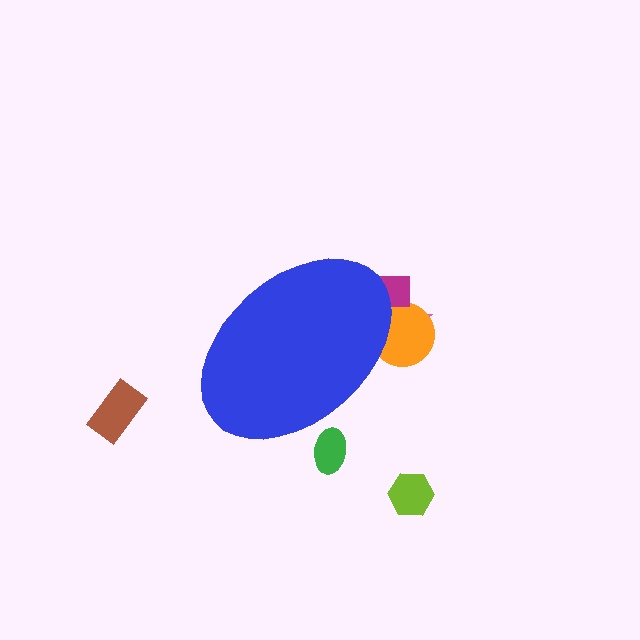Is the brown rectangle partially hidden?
No, the brown rectangle is fully visible.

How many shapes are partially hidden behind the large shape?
4 shapes are partially hidden.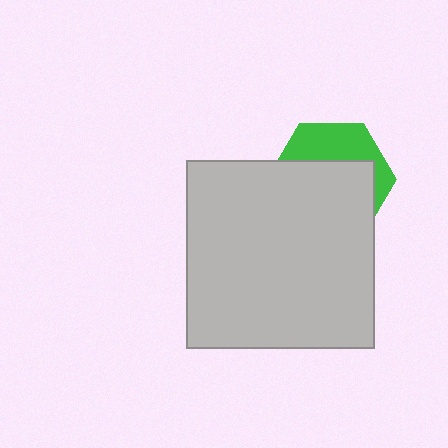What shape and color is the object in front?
The object in front is a light gray square.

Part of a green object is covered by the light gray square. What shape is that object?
It is a hexagon.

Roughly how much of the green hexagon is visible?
A small part of it is visible (roughly 35%).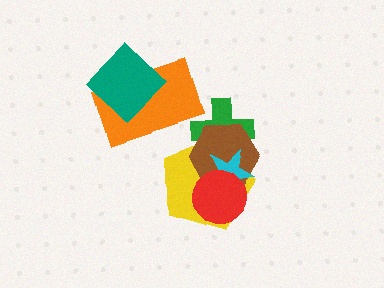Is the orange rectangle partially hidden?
Yes, it is partially covered by another shape.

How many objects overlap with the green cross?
3 objects overlap with the green cross.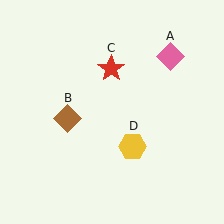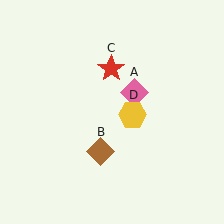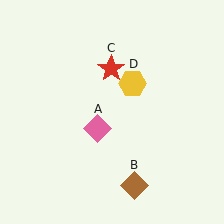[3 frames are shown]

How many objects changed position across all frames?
3 objects changed position: pink diamond (object A), brown diamond (object B), yellow hexagon (object D).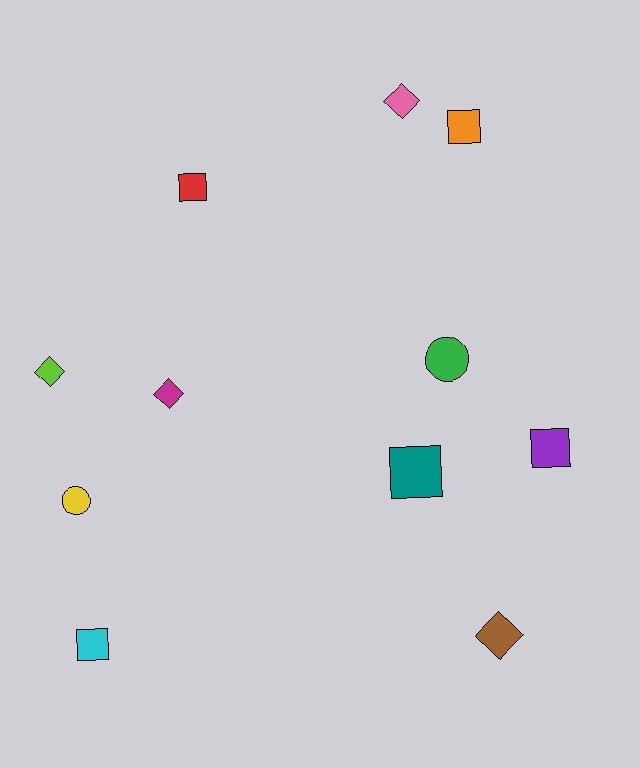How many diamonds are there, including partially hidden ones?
There are 4 diamonds.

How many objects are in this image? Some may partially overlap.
There are 11 objects.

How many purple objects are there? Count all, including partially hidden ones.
There is 1 purple object.